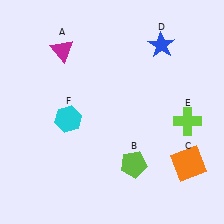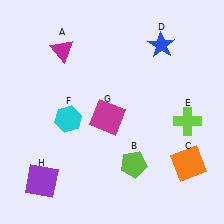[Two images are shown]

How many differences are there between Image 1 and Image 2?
There are 2 differences between the two images.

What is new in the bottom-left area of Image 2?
A magenta square (G) was added in the bottom-left area of Image 2.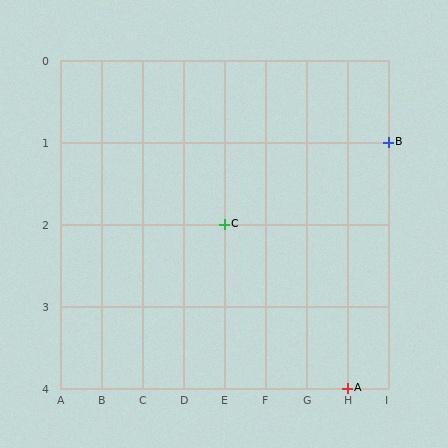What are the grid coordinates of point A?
Point A is at grid coordinates (H, 4).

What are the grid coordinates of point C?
Point C is at grid coordinates (E, 2).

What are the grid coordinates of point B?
Point B is at grid coordinates (I, 1).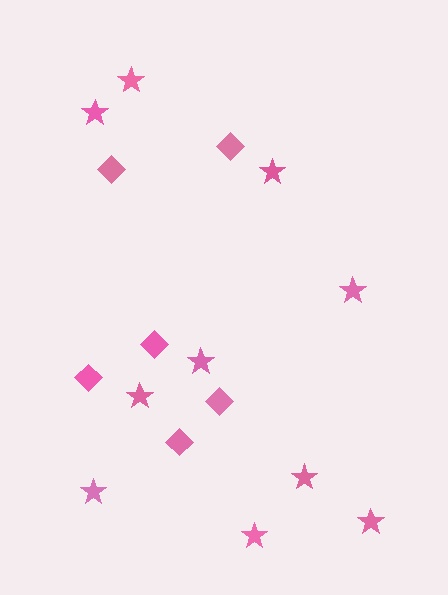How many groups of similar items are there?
There are 2 groups: one group of diamonds (6) and one group of stars (10).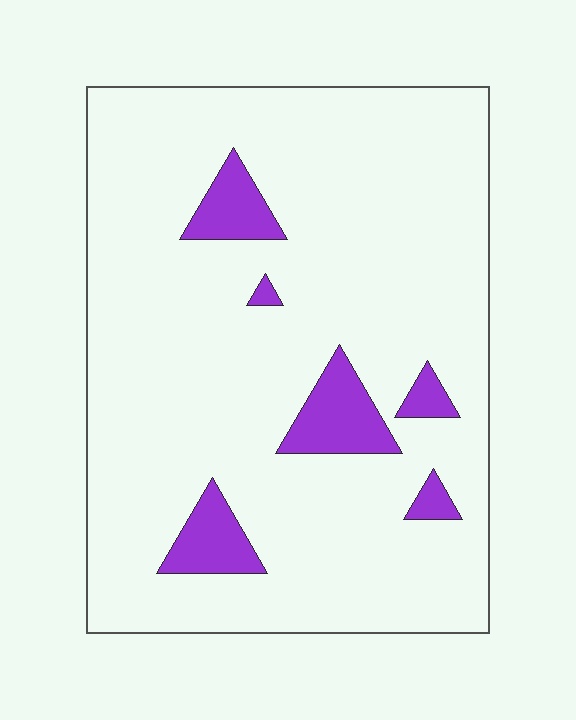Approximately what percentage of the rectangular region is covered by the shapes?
Approximately 10%.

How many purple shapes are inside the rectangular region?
6.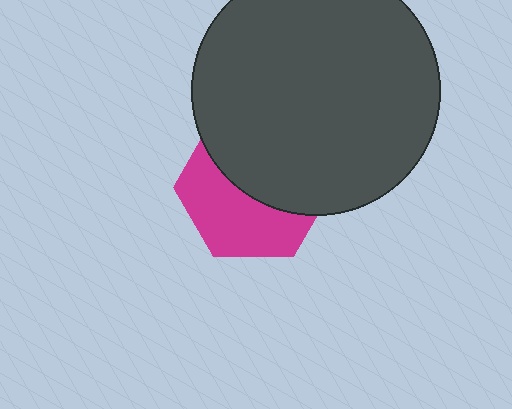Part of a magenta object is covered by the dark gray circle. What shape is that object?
It is a hexagon.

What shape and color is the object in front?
The object in front is a dark gray circle.